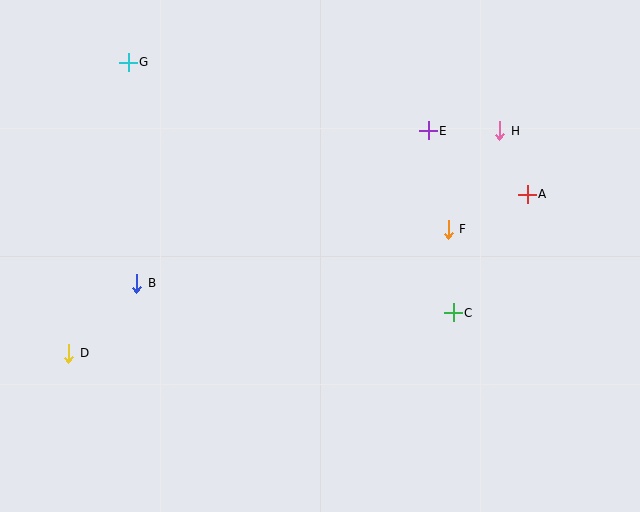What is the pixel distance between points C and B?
The distance between C and B is 318 pixels.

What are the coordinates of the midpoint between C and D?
The midpoint between C and D is at (261, 333).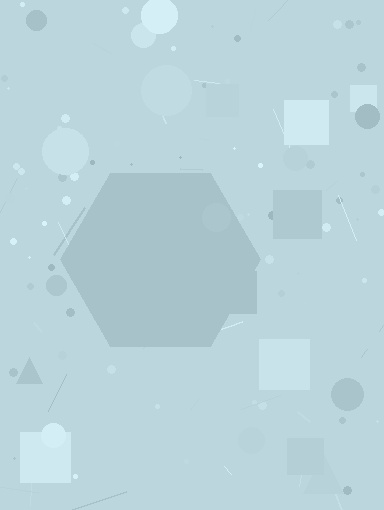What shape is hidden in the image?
A hexagon is hidden in the image.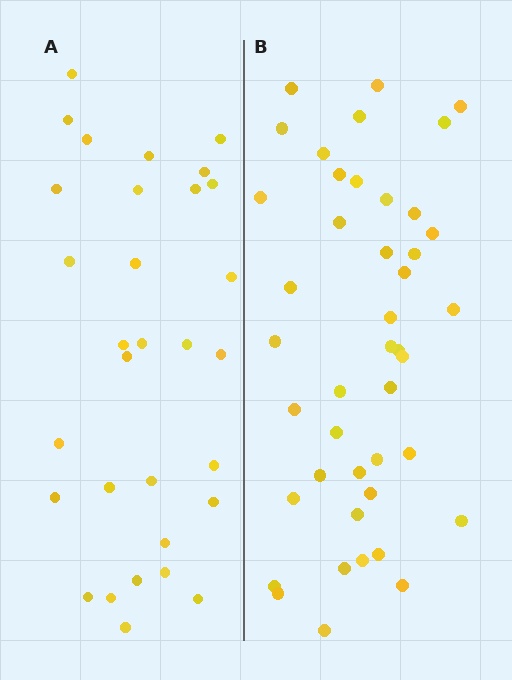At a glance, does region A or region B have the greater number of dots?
Region B (the right region) has more dots.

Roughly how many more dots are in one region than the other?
Region B has roughly 12 or so more dots than region A.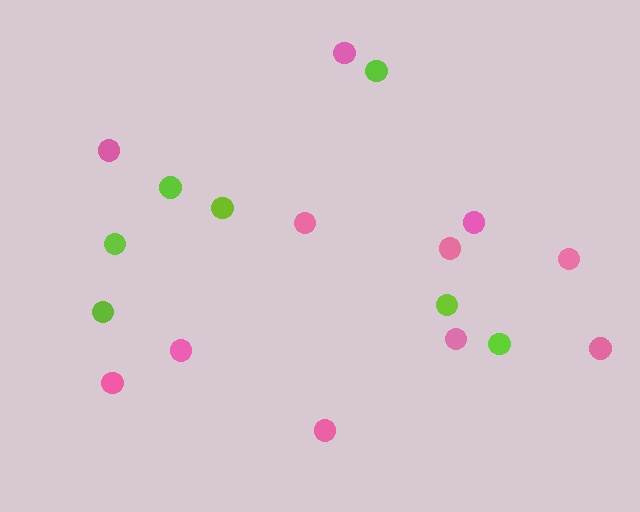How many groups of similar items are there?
There are 2 groups: one group of lime circles (7) and one group of pink circles (11).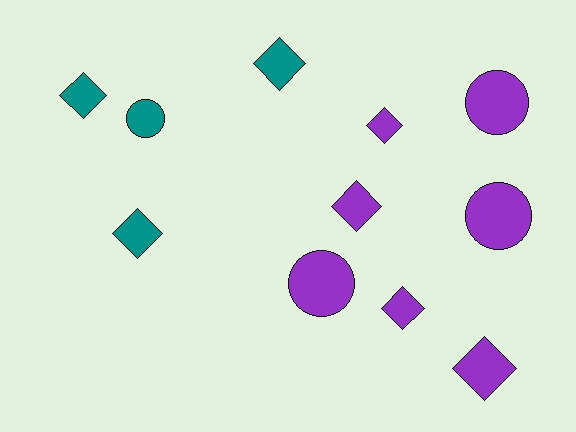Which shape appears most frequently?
Diamond, with 7 objects.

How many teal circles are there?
There is 1 teal circle.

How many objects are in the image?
There are 11 objects.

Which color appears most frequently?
Purple, with 7 objects.